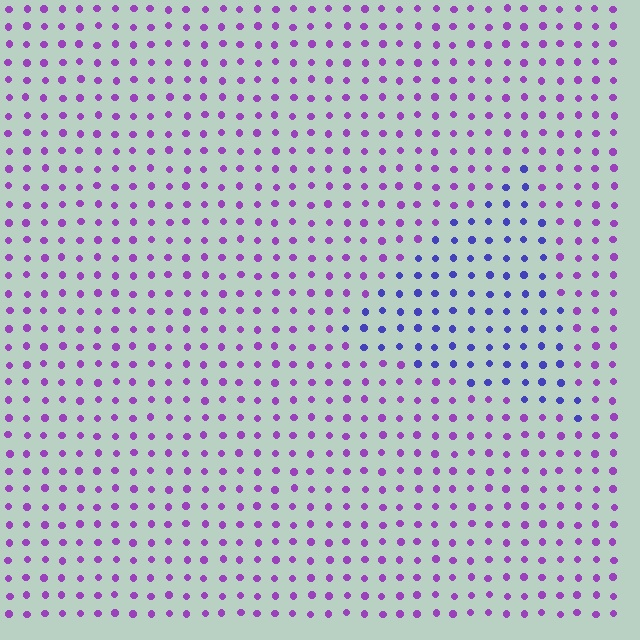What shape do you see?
I see a triangle.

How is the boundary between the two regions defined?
The boundary is defined purely by a slight shift in hue (about 42 degrees). Spacing, size, and orientation are identical on both sides.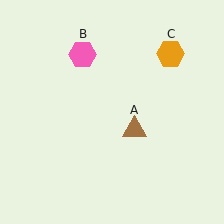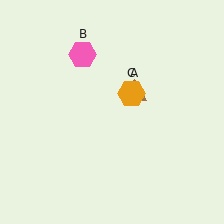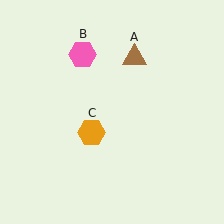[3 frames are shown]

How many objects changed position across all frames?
2 objects changed position: brown triangle (object A), orange hexagon (object C).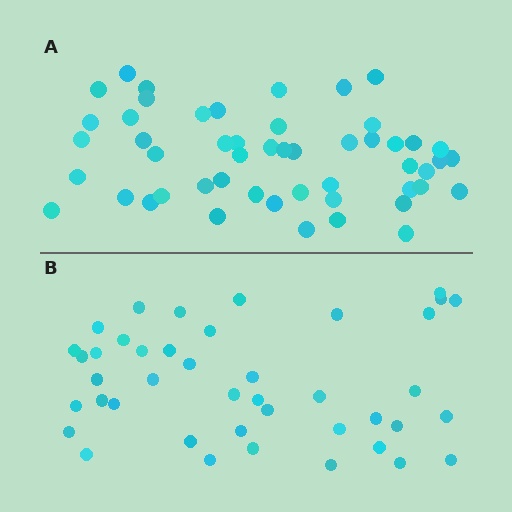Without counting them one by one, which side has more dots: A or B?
Region A (the top region) has more dots.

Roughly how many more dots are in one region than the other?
Region A has roughly 8 or so more dots than region B.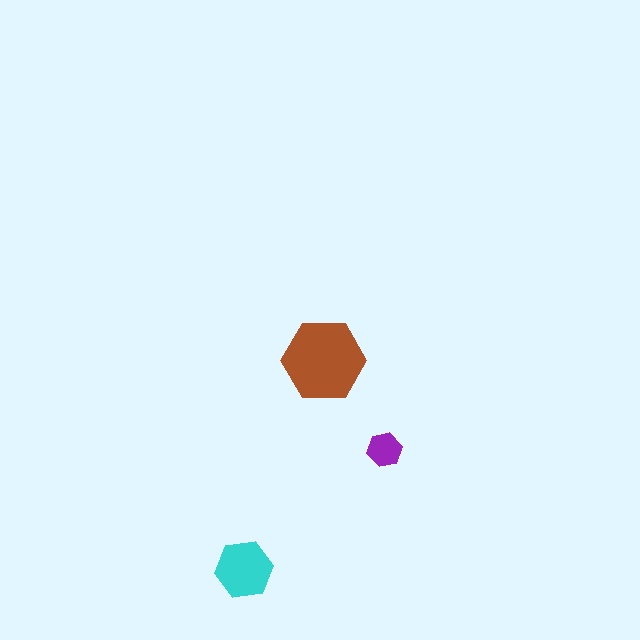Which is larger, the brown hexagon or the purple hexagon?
The brown one.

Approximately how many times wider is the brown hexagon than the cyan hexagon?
About 1.5 times wider.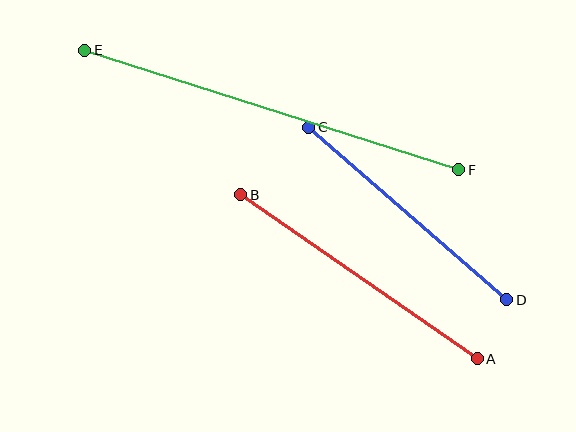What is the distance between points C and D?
The distance is approximately 263 pixels.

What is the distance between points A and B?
The distance is approximately 288 pixels.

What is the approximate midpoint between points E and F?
The midpoint is at approximately (272, 110) pixels.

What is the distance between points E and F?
The distance is approximately 393 pixels.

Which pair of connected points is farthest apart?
Points E and F are farthest apart.